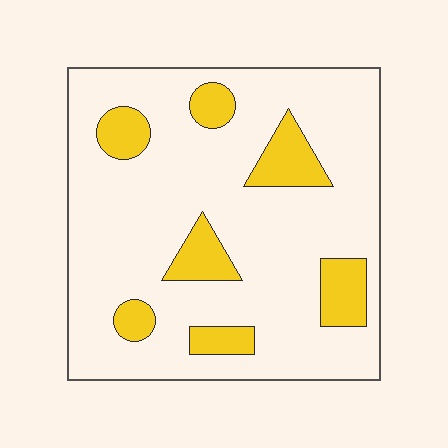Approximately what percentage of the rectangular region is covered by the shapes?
Approximately 15%.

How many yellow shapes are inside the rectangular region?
7.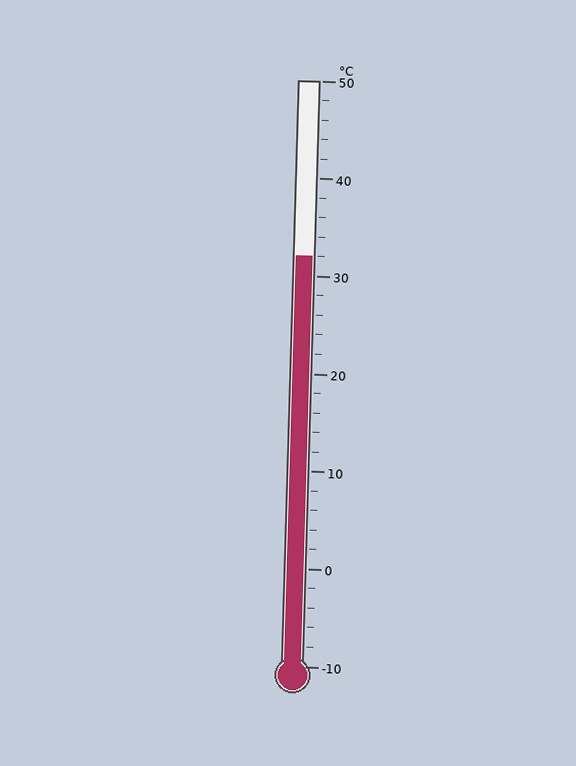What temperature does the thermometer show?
The thermometer shows approximately 32°C.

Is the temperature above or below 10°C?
The temperature is above 10°C.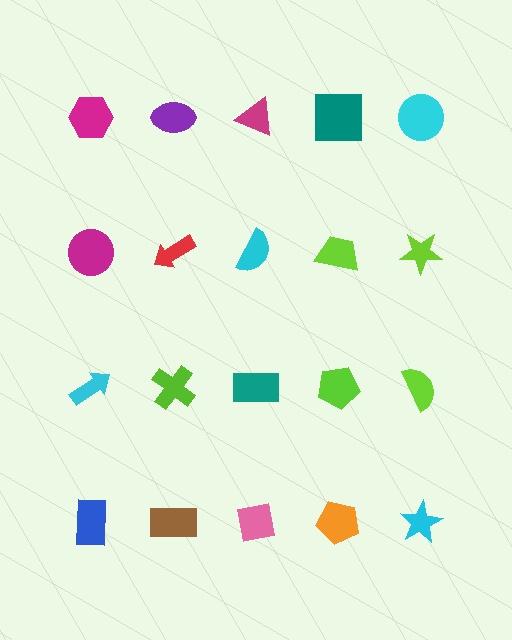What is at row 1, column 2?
A purple ellipse.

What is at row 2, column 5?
A lime star.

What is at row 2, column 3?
A cyan semicircle.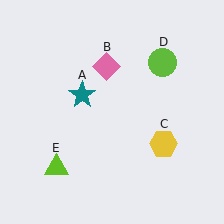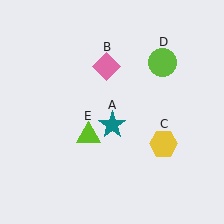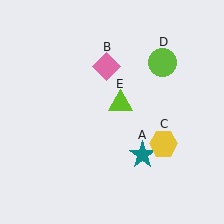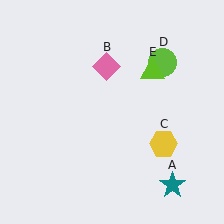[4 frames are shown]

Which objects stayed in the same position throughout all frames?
Pink diamond (object B) and yellow hexagon (object C) and lime circle (object D) remained stationary.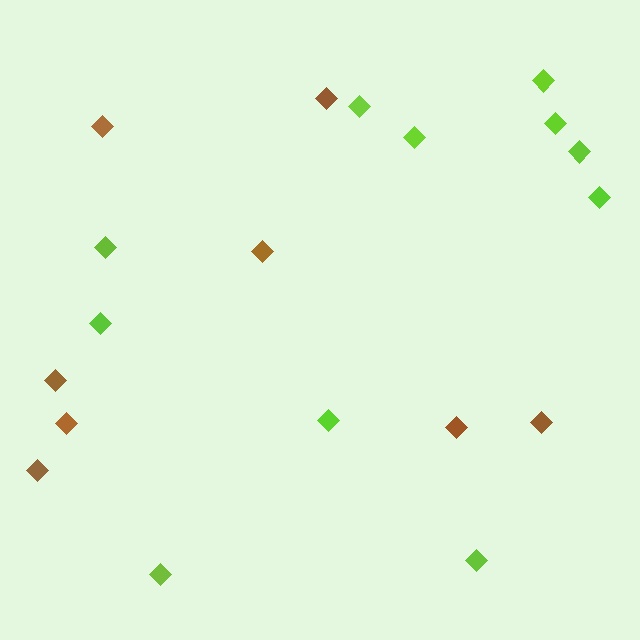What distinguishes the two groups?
There are 2 groups: one group of lime diamonds (11) and one group of brown diamonds (8).